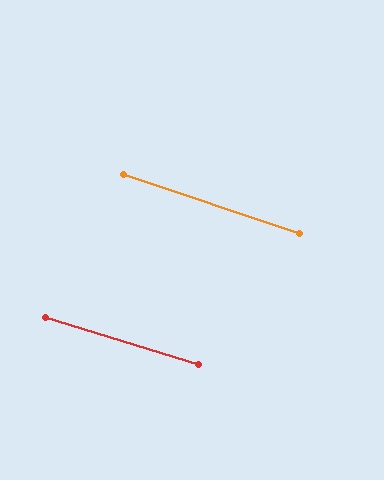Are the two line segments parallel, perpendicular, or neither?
Parallel — their directions differ by only 1.5°.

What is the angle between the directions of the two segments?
Approximately 1 degree.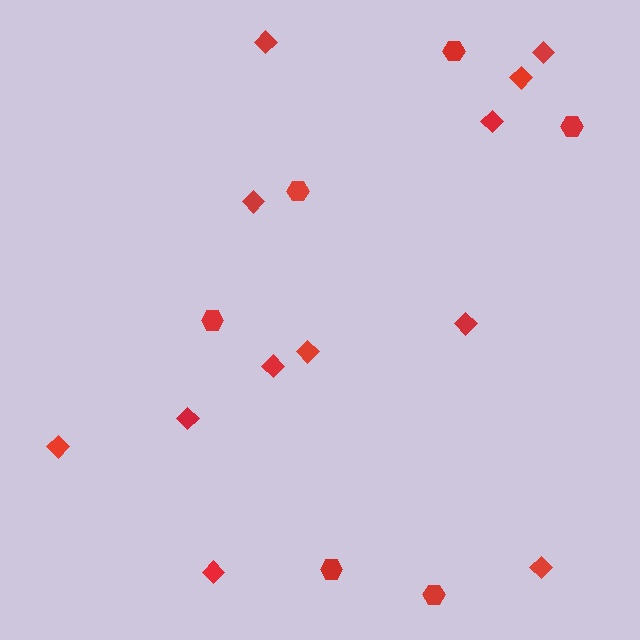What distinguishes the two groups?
There are 2 groups: one group of hexagons (6) and one group of diamonds (12).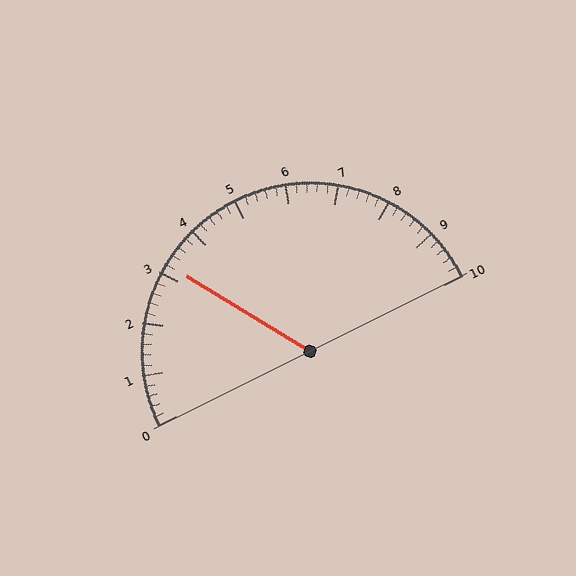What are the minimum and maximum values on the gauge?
The gauge ranges from 0 to 10.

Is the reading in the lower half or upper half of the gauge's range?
The reading is in the lower half of the range (0 to 10).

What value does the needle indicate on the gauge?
The needle indicates approximately 3.2.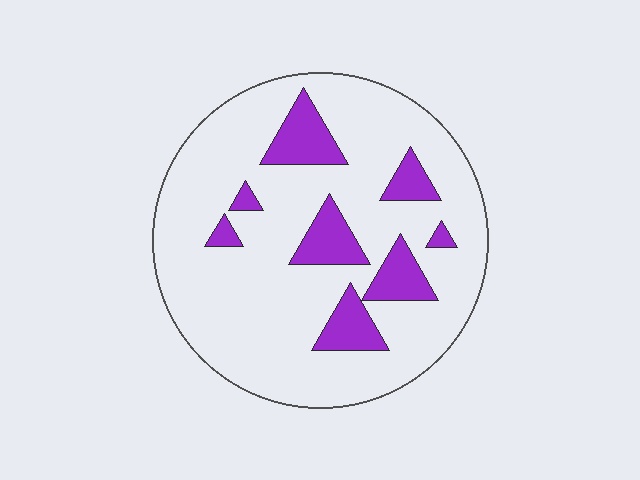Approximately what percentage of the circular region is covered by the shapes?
Approximately 15%.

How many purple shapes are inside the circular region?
8.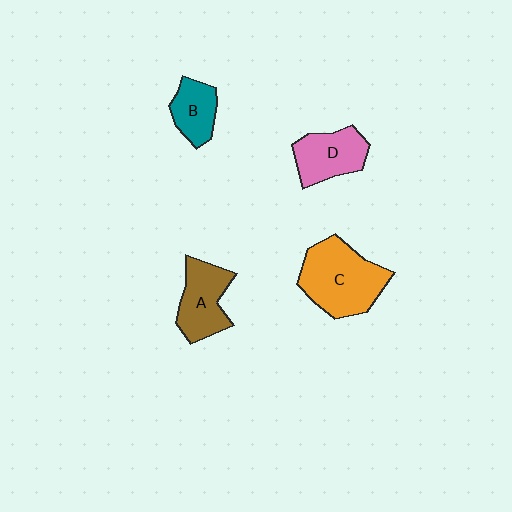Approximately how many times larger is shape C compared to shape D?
Approximately 1.5 times.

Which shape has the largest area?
Shape C (orange).